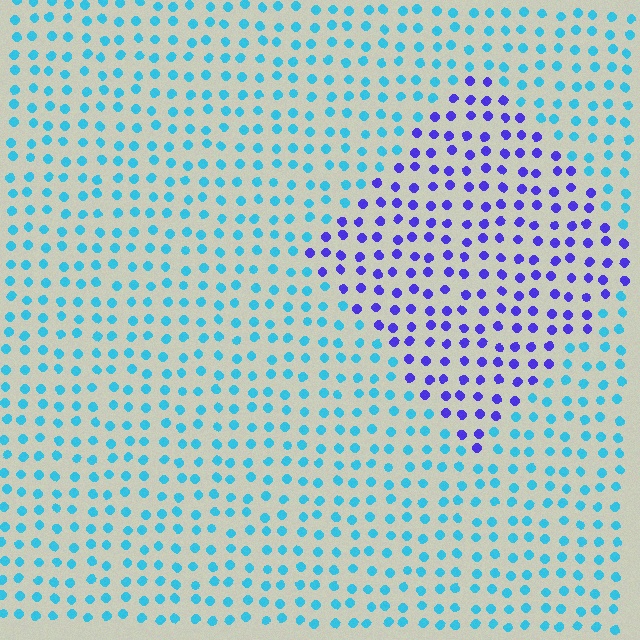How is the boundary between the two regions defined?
The boundary is defined purely by a slight shift in hue (about 58 degrees). Spacing, size, and orientation are identical on both sides.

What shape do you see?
I see a diamond.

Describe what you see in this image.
The image is filled with small cyan elements in a uniform arrangement. A diamond-shaped region is visible where the elements are tinted to a slightly different hue, forming a subtle color boundary.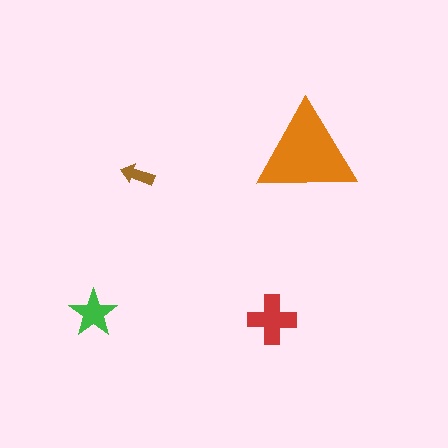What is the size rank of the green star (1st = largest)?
3rd.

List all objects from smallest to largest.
The brown arrow, the green star, the red cross, the orange triangle.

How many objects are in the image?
There are 4 objects in the image.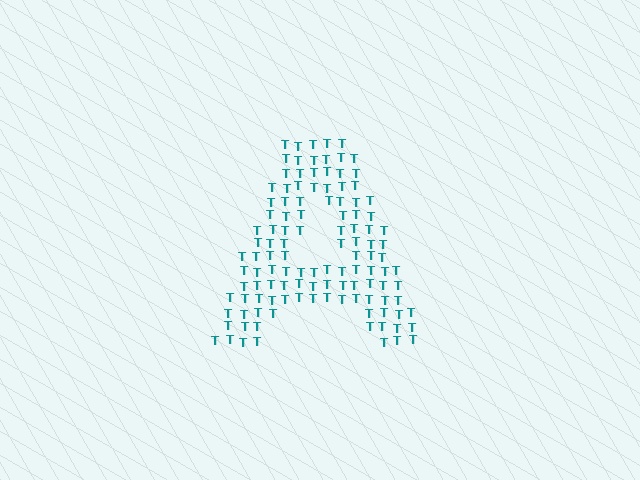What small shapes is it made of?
It is made of small letter T's.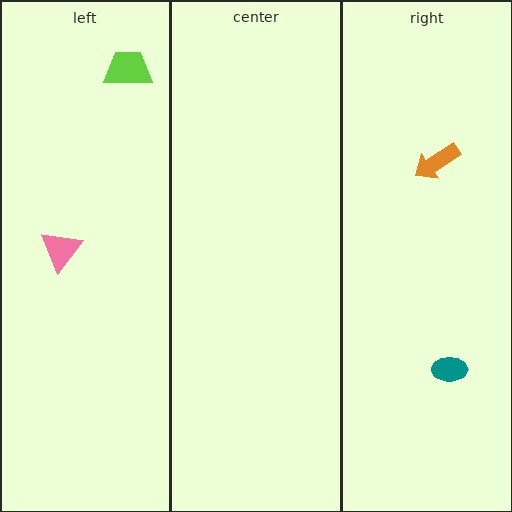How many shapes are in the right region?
2.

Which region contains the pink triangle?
The left region.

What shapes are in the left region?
The lime trapezoid, the pink triangle.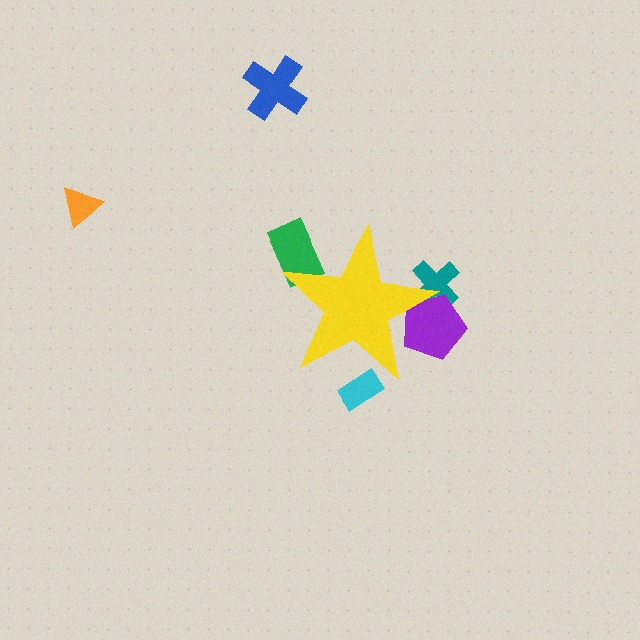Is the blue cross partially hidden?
No, the blue cross is fully visible.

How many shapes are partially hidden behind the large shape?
4 shapes are partially hidden.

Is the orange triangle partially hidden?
No, the orange triangle is fully visible.